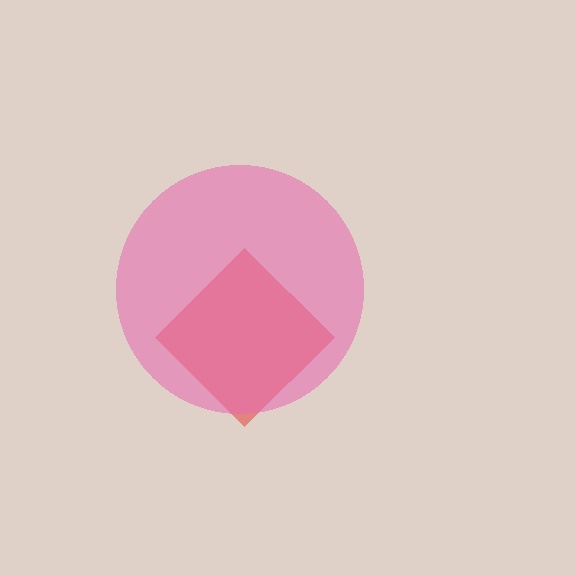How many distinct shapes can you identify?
There are 2 distinct shapes: a red diamond, a pink circle.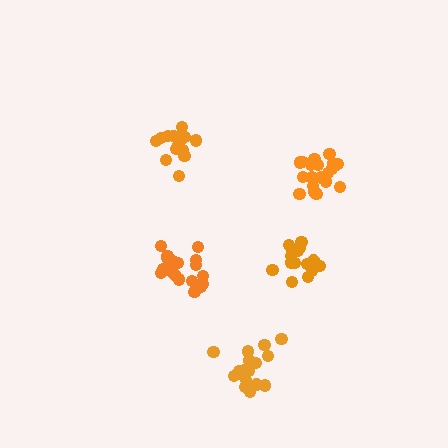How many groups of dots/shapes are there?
There are 5 groups.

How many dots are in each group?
Group 1: 15 dots, Group 2: 15 dots, Group 3: 17 dots, Group 4: 21 dots, Group 5: 20 dots (88 total).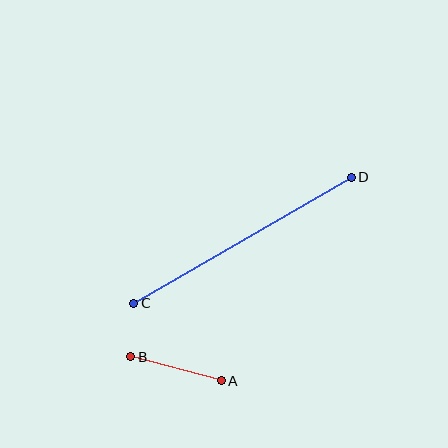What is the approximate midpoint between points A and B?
The midpoint is at approximately (176, 369) pixels.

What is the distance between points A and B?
The distance is approximately 93 pixels.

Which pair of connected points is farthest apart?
Points C and D are farthest apart.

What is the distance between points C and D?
The distance is approximately 252 pixels.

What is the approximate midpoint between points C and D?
The midpoint is at approximately (242, 240) pixels.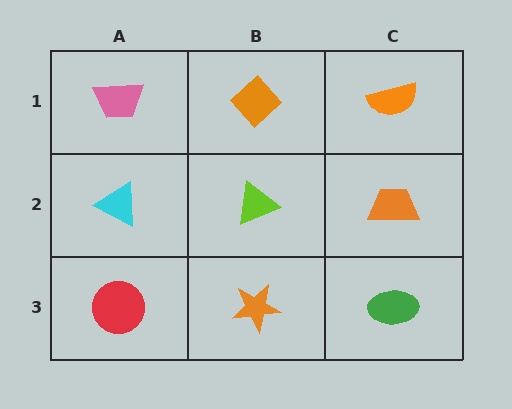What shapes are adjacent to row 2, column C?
An orange semicircle (row 1, column C), a green ellipse (row 3, column C), a lime triangle (row 2, column B).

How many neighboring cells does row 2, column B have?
4.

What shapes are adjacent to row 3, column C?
An orange trapezoid (row 2, column C), an orange star (row 3, column B).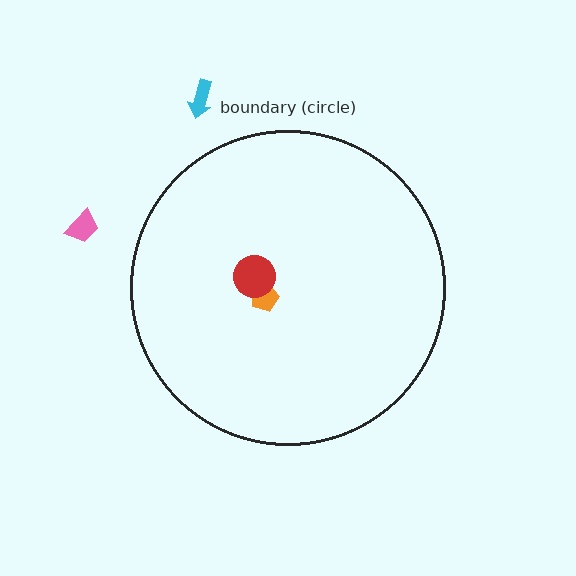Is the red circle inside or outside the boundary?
Inside.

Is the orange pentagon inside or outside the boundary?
Inside.